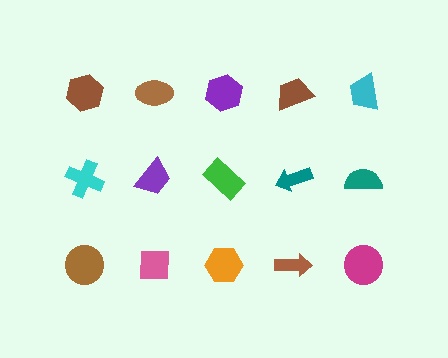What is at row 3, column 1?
A brown circle.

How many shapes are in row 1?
5 shapes.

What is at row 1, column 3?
A purple hexagon.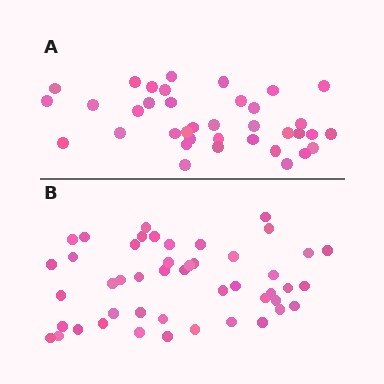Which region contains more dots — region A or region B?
Region B (the bottom region) has more dots.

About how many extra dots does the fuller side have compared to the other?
Region B has roughly 10 or so more dots than region A.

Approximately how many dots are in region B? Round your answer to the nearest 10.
About 50 dots. (The exact count is 47, which rounds to 50.)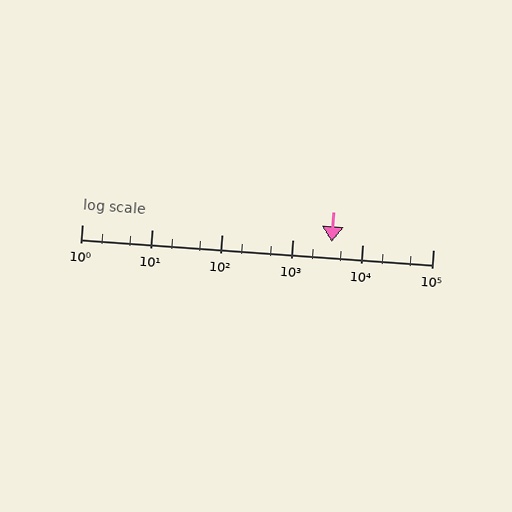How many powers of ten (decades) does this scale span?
The scale spans 5 decades, from 1 to 100000.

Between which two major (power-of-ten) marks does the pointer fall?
The pointer is between 1000 and 10000.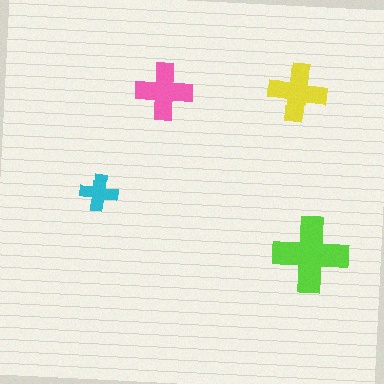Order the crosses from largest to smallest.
the lime one, the yellow one, the pink one, the cyan one.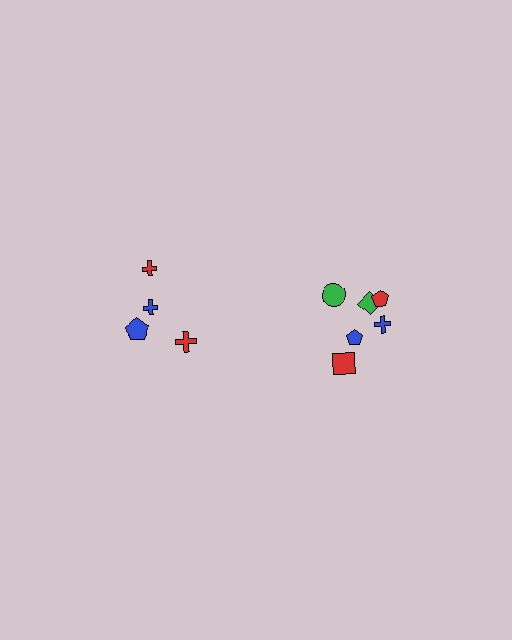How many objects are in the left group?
There are 4 objects.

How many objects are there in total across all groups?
There are 10 objects.